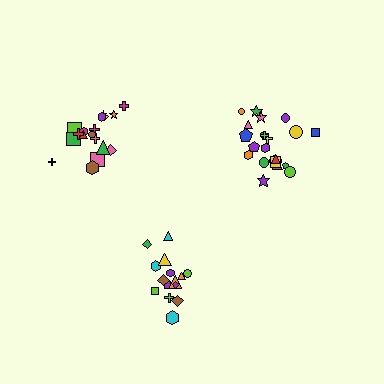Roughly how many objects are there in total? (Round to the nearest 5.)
Roughly 55 objects in total.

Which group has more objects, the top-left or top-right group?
The top-right group.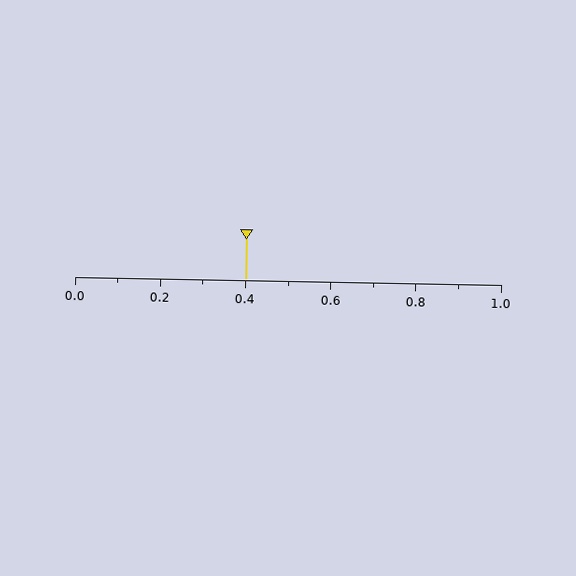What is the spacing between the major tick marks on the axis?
The major ticks are spaced 0.2 apart.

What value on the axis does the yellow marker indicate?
The marker indicates approximately 0.4.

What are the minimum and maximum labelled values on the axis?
The axis runs from 0.0 to 1.0.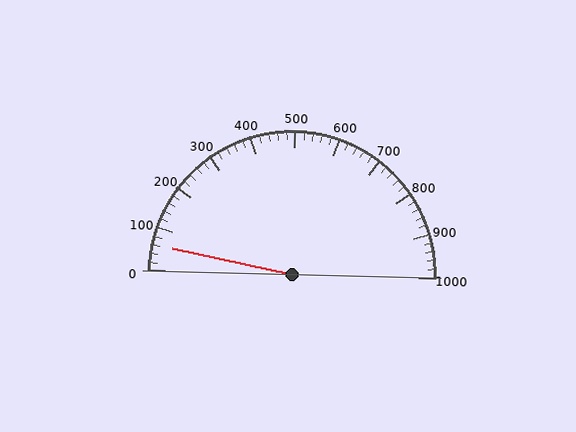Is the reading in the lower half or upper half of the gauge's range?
The reading is in the lower half of the range (0 to 1000).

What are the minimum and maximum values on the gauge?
The gauge ranges from 0 to 1000.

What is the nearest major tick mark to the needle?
The nearest major tick mark is 100.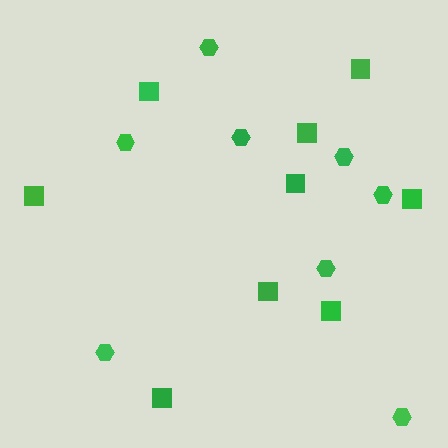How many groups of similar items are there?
There are 2 groups: one group of hexagons (8) and one group of squares (9).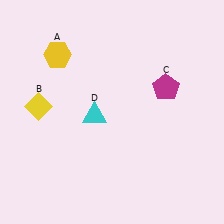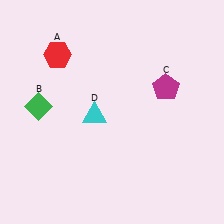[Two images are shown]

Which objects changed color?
A changed from yellow to red. B changed from yellow to green.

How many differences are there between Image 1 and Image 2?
There are 2 differences between the two images.